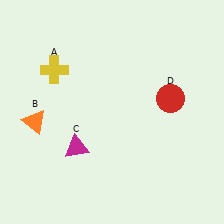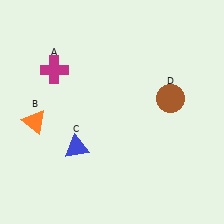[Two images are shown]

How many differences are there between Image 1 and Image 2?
There are 3 differences between the two images.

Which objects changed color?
A changed from yellow to magenta. C changed from magenta to blue. D changed from red to brown.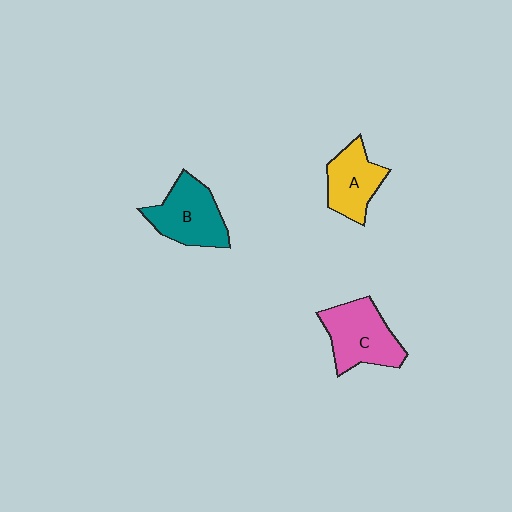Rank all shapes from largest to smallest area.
From largest to smallest: C (pink), B (teal), A (yellow).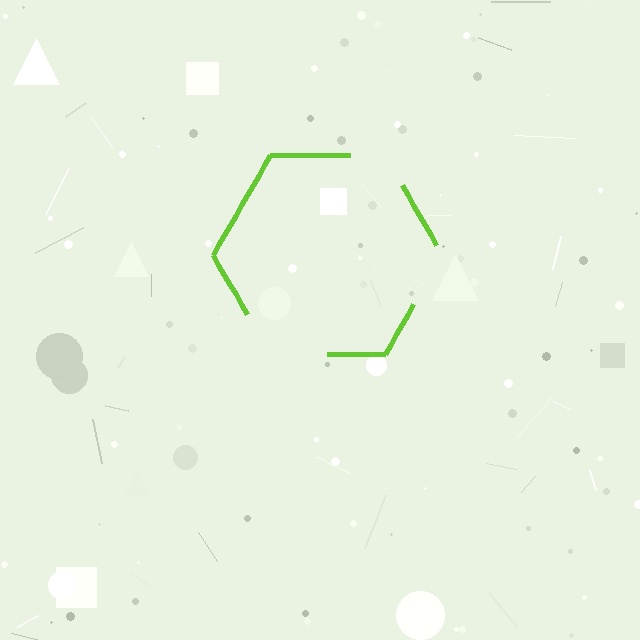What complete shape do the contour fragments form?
The contour fragments form a hexagon.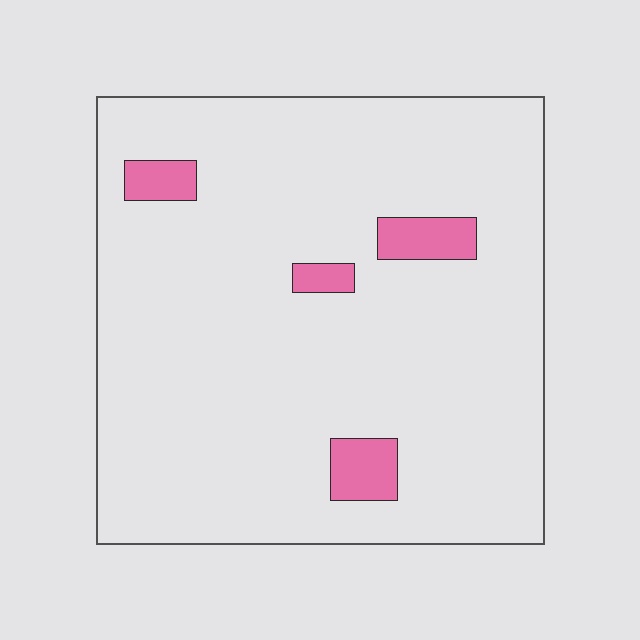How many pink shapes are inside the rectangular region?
4.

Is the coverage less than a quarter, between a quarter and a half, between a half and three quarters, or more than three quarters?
Less than a quarter.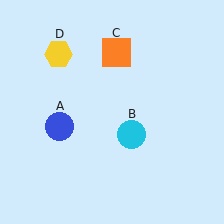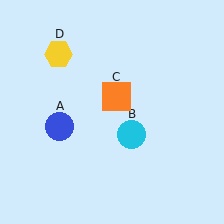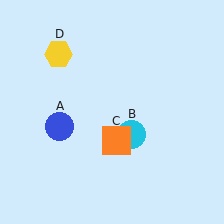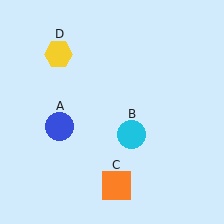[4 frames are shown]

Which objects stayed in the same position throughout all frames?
Blue circle (object A) and cyan circle (object B) and yellow hexagon (object D) remained stationary.